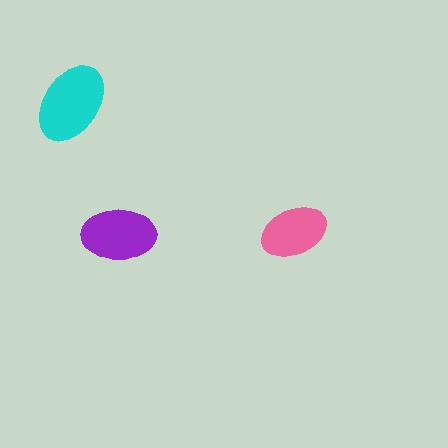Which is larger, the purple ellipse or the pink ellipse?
The purple one.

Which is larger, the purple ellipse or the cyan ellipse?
The cyan one.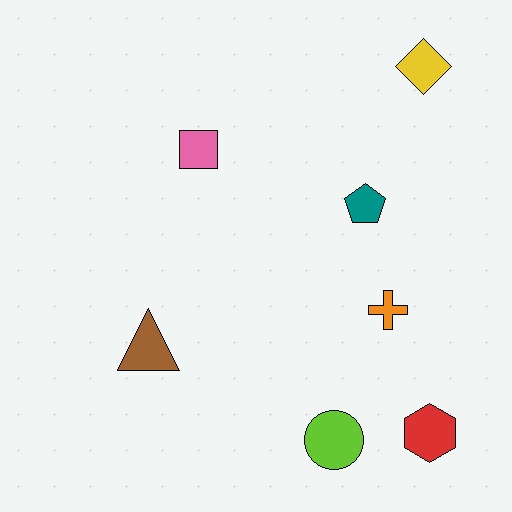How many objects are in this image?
There are 7 objects.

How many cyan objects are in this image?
There are no cyan objects.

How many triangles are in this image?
There is 1 triangle.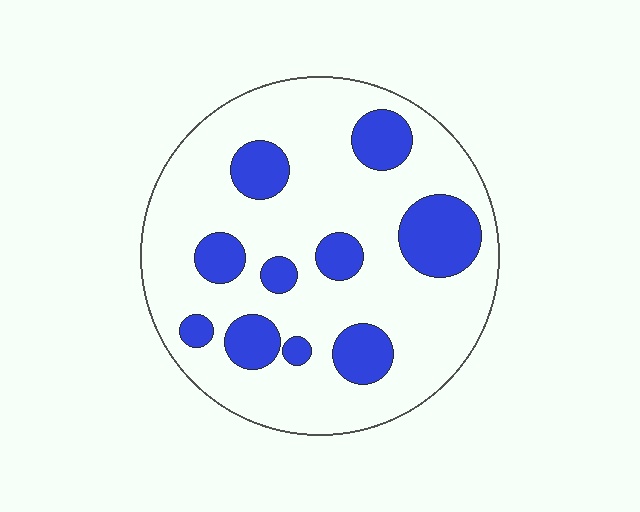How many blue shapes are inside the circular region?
10.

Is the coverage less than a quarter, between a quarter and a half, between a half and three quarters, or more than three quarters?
Less than a quarter.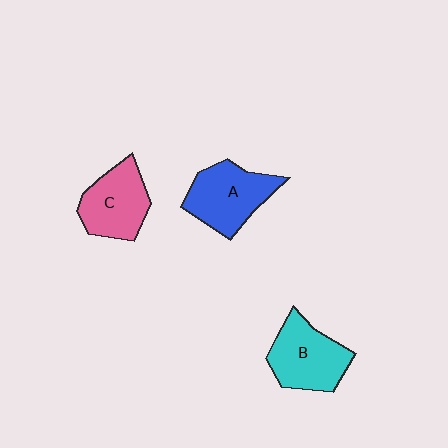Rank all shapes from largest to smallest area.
From largest to smallest: A (blue), B (cyan), C (pink).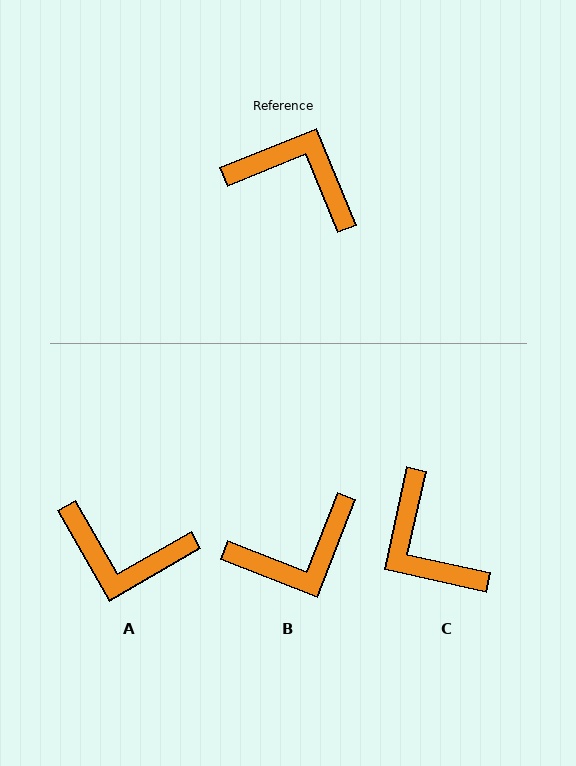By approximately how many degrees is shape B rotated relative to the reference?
Approximately 133 degrees clockwise.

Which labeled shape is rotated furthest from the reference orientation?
A, about 172 degrees away.